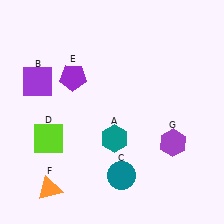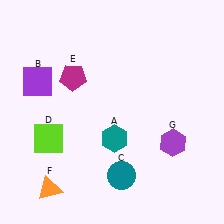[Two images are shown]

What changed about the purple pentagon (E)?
In Image 1, E is purple. In Image 2, it changed to magenta.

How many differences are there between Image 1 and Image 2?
There is 1 difference between the two images.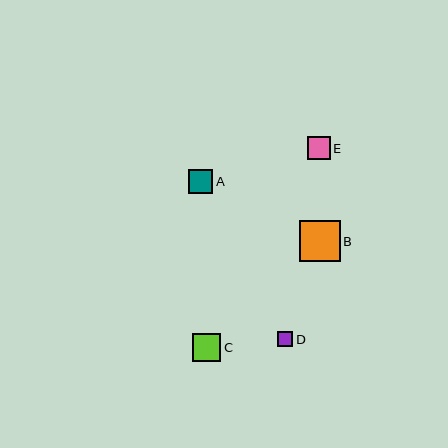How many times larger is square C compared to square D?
Square C is approximately 1.8 times the size of square D.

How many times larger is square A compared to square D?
Square A is approximately 1.5 times the size of square D.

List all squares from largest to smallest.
From largest to smallest: B, C, A, E, D.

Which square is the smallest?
Square D is the smallest with a size of approximately 16 pixels.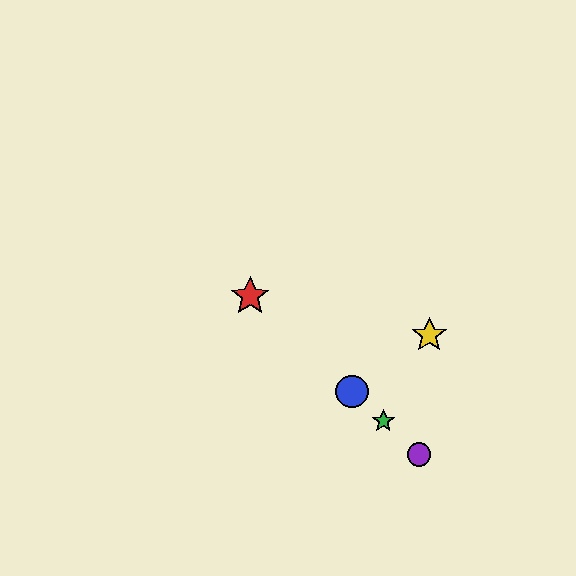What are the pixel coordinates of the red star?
The red star is at (250, 296).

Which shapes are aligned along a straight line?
The red star, the blue circle, the green star, the purple circle are aligned along a straight line.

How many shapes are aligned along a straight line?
4 shapes (the red star, the blue circle, the green star, the purple circle) are aligned along a straight line.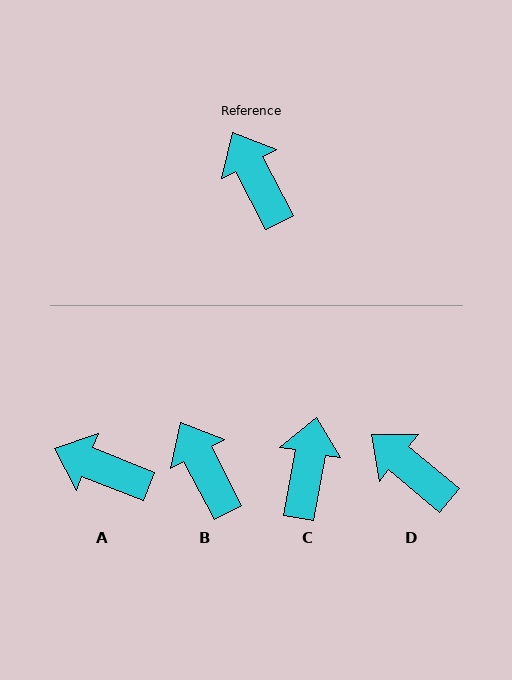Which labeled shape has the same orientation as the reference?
B.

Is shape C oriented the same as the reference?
No, it is off by about 37 degrees.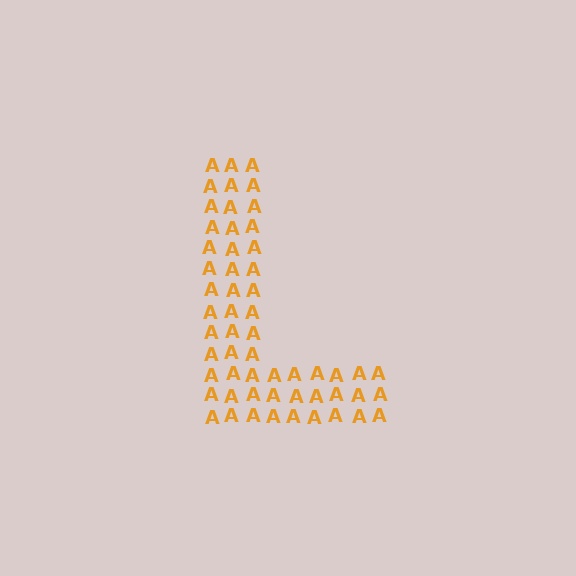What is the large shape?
The large shape is the letter L.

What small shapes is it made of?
It is made of small letter A's.